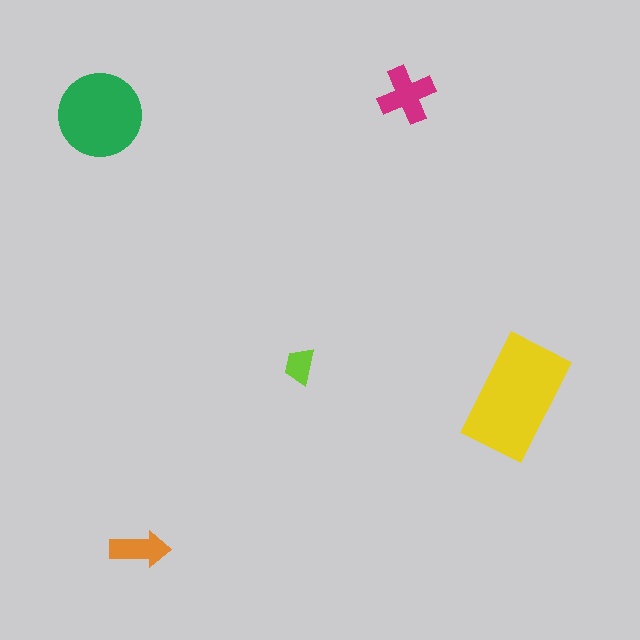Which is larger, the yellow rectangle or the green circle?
The yellow rectangle.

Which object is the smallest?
The lime trapezoid.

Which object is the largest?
The yellow rectangle.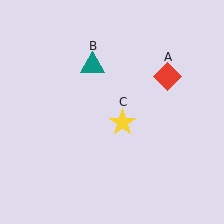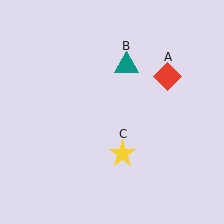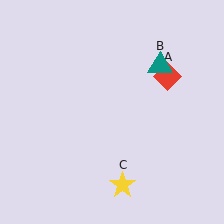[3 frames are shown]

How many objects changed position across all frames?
2 objects changed position: teal triangle (object B), yellow star (object C).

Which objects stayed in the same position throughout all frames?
Red diamond (object A) remained stationary.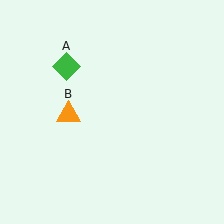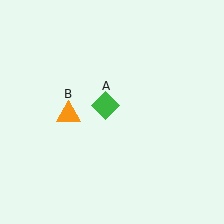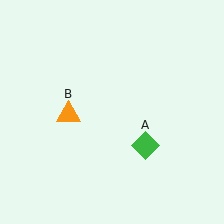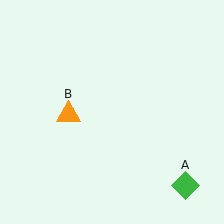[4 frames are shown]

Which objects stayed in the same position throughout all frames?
Orange triangle (object B) remained stationary.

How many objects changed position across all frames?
1 object changed position: green diamond (object A).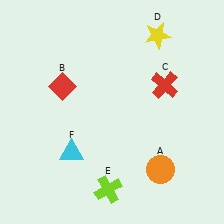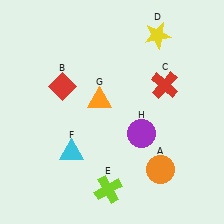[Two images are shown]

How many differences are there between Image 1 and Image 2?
There are 2 differences between the two images.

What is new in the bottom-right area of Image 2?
A purple circle (H) was added in the bottom-right area of Image 2.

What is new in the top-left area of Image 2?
An orange triangle (G) was added in the top-left area of Image 2.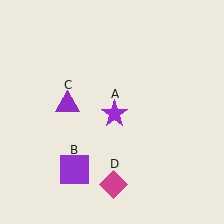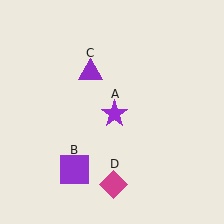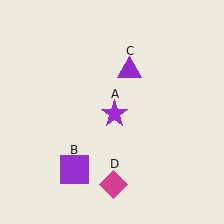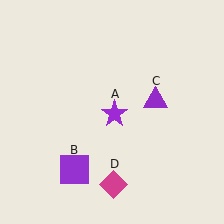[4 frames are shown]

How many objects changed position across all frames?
1 object changed position: purple triangle (object C).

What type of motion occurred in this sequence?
The purple triangle (object C) rotated clockwise around the center of the scene.